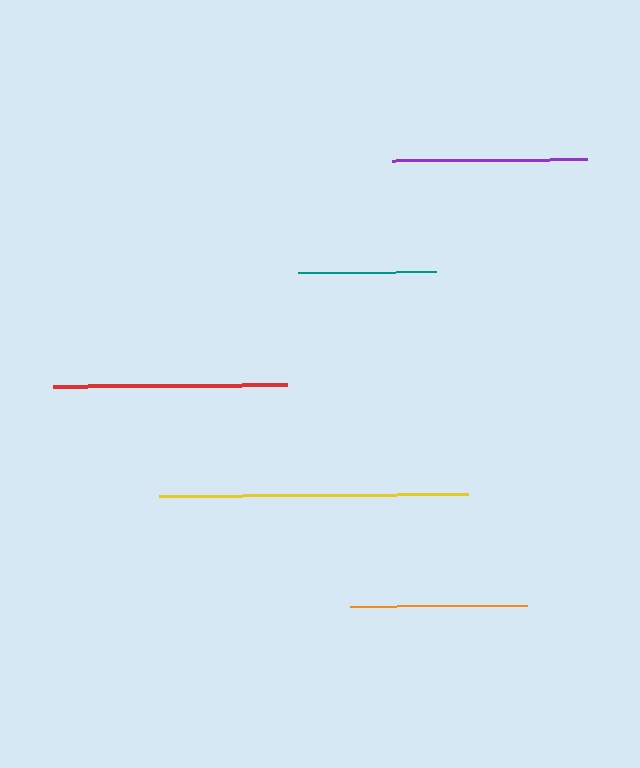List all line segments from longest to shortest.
From longest to shortest: yellow, red, purple, orange, teal.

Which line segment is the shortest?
The teal line is the shortest at approximately 138 pixels.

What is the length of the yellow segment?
The yellow segment is approximately 309 pixels long.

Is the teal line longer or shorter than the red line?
The red line is longer than the teal line.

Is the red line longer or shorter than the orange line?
The red line is longer than the orange line.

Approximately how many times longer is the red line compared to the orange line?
The red line is approximately 1.3 times the length of the orange line.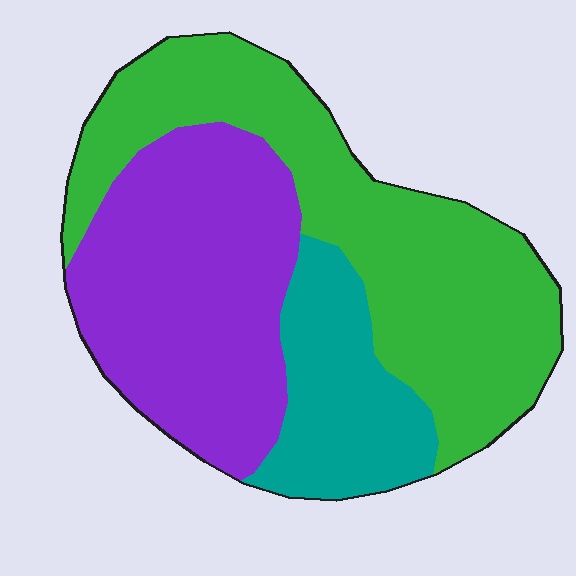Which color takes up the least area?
Teal, at roughly 20%.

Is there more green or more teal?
Green.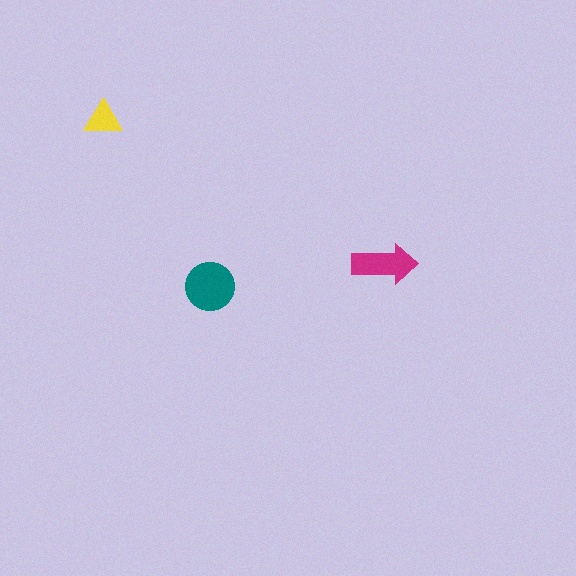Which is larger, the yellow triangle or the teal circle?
The teal circle.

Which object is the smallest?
The yellow triangle.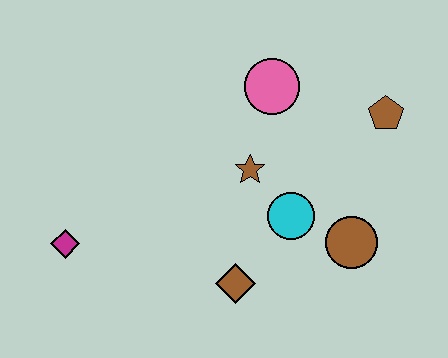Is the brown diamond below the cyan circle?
Yes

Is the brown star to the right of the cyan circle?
No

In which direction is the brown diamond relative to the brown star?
The brown diamond is below the brown star.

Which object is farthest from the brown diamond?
The brown pentagon is farthest from the brown diamond.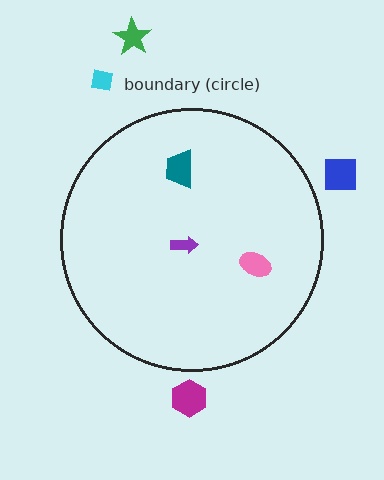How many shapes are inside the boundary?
3 inside, 4 outside.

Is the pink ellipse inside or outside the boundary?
Inside.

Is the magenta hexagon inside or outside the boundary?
Outside.